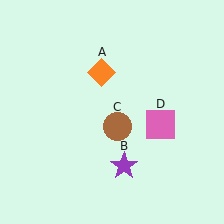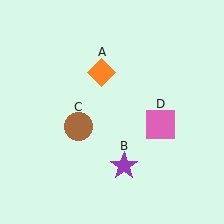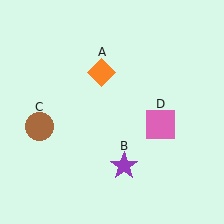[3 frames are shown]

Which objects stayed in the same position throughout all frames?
Orange diamond (object A) and purple star (object B) and pink square (object D) remained stationary.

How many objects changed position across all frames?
1 object changed position: brown circle (object C).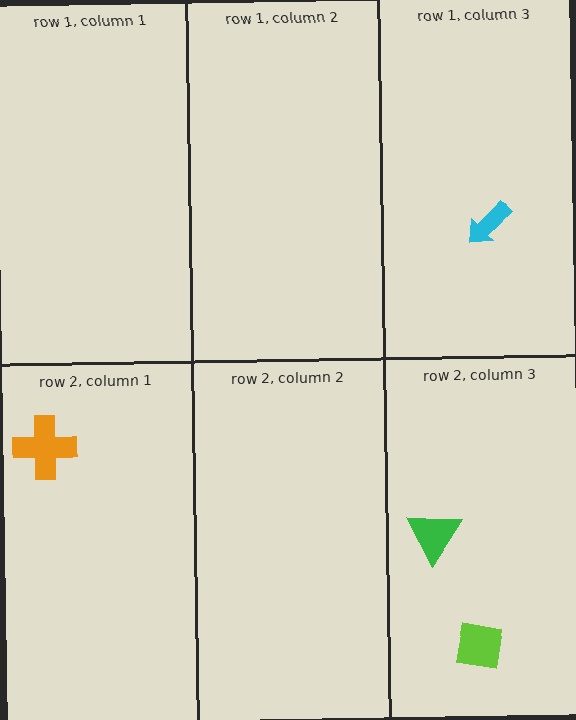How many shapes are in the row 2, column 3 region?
2.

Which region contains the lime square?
The row 2, column 3 region.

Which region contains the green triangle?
The row 2, column 3 region.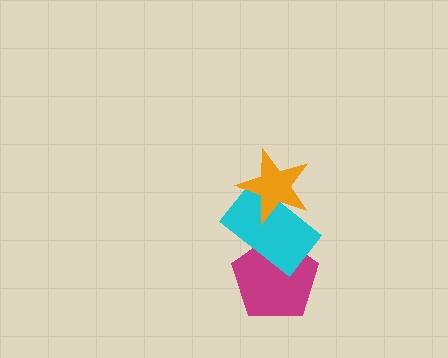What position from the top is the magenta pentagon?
The magenta pentagon is 3rd from the top.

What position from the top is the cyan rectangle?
The cyan rectangle is 2nd from the top.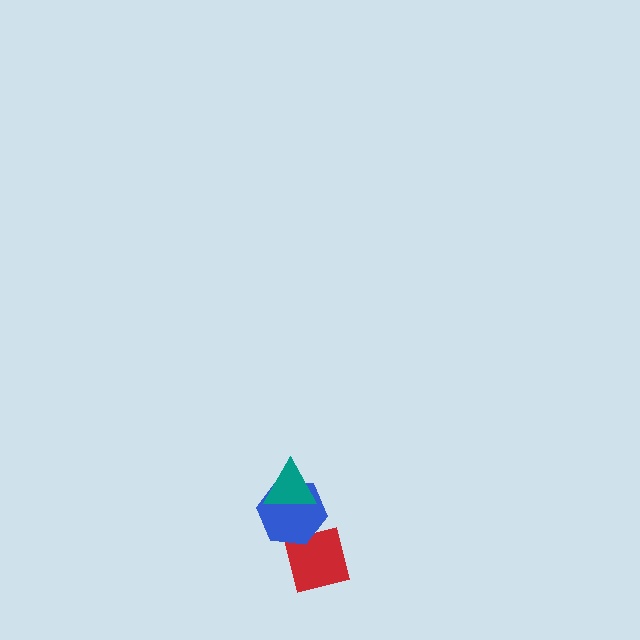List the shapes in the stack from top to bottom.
From top to bottom: the teal triangle, the blue hexagon, the red square.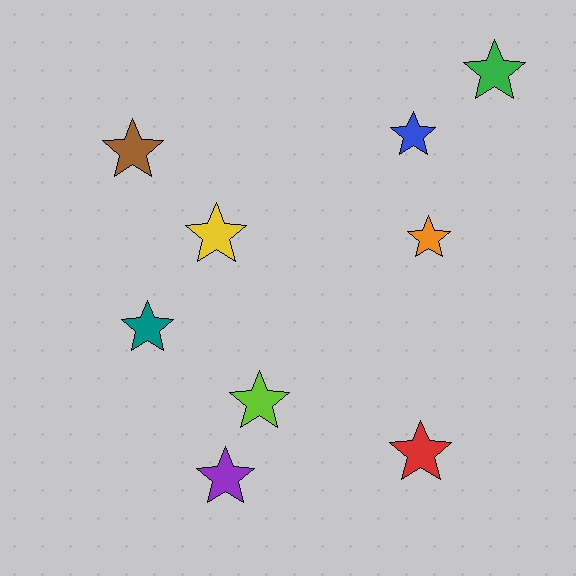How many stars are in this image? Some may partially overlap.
There are 9 stars.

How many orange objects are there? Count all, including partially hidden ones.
There is 1 orange object.